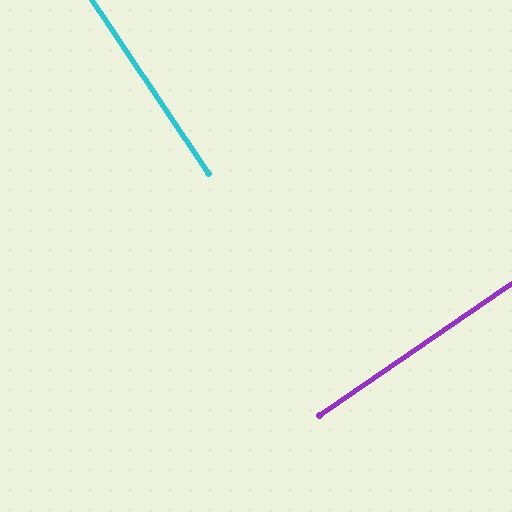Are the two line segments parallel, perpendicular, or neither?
Perpendicular — they meet at approximately 89°.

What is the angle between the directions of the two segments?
Approximately 89 degrees.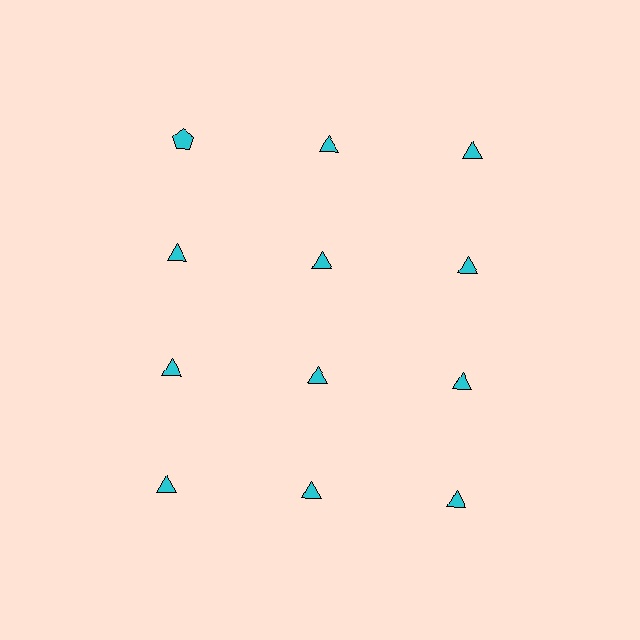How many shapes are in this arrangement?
There are 12 shapes arranged in a grid pattern.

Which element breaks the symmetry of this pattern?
The cyan pentagon in the top row, leftmost column breaks the symmetry. All other shapes are cyan triangles.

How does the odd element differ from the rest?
It has a different shape: pentagon instead of triangle.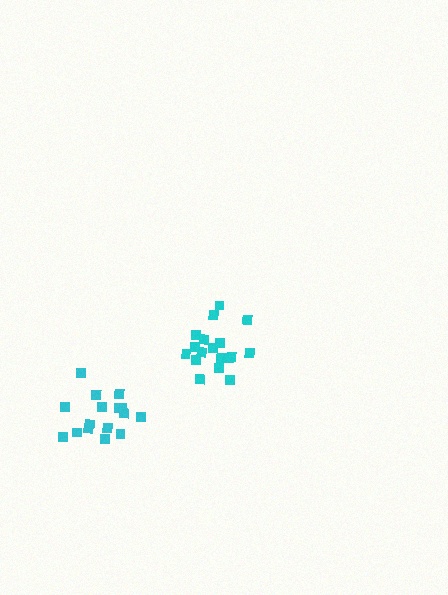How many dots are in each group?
Group 1: 16 dots, Group 2: 18 dots (34 total).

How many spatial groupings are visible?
There are 2 spatial groupings.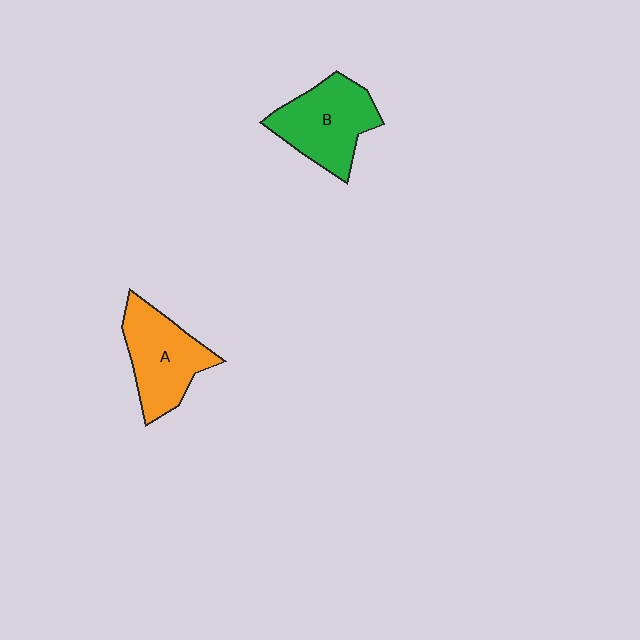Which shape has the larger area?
Shape B (green).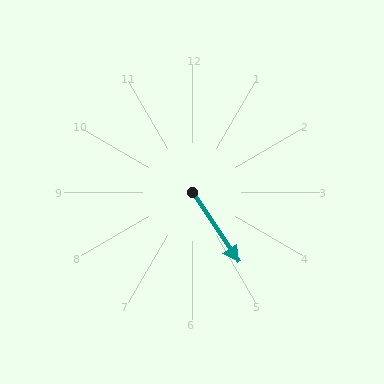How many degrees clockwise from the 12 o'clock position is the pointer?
Approximately 146 degrees.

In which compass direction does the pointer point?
Southeast.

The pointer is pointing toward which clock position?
Roughly 5 o'clock.